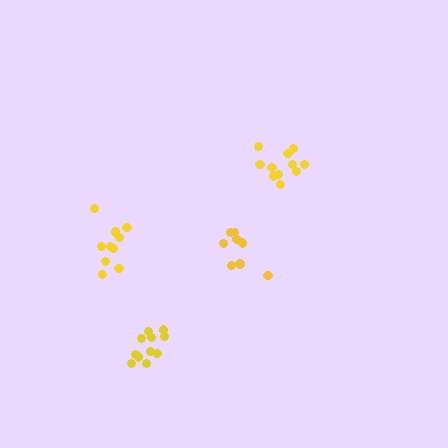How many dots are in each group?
Group 1: 11 dots, Group 2: 8 dots, Group 3: 11 dots, Group 4: 11 dots (41 total).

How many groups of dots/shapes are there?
There are 4 groups.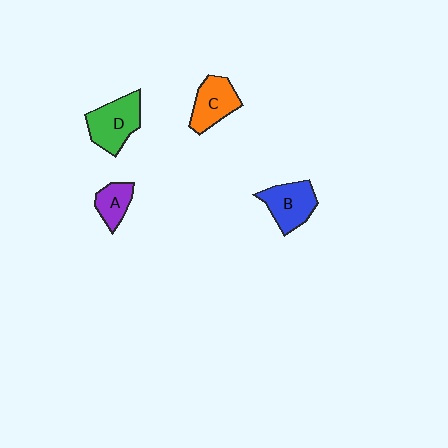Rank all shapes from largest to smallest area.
From largest to smallest: D (green), B (blue), C (orange), A (purple).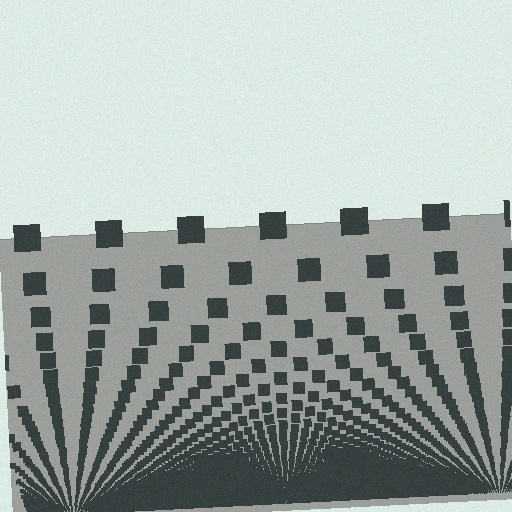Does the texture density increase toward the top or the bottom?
Density increases toward the bottom.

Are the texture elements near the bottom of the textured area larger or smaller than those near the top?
Smaller. The gradient is inverted — elements near the bottom are smaller and denser.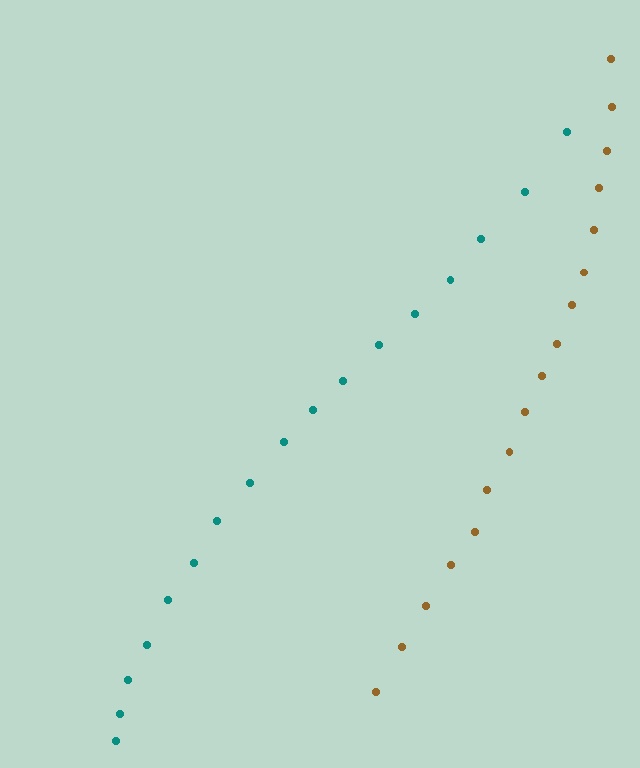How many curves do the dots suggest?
There are 2 distinct paths.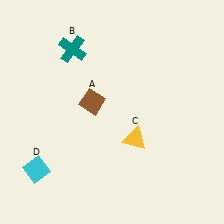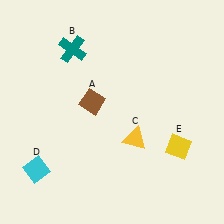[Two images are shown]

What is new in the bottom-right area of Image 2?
A yellow diamond (E) was added in the bottom-right area of Image 2.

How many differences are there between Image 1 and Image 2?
There is 1 difference between the two images.